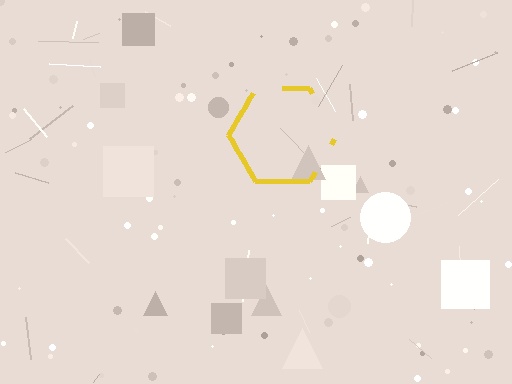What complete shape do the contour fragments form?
The contour fragments form a hexagon.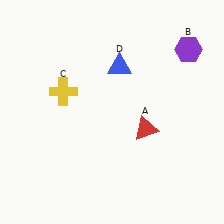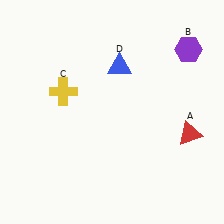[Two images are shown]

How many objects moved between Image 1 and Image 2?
1 object moved between the two images.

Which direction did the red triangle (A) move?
The red triangle (A) moved right.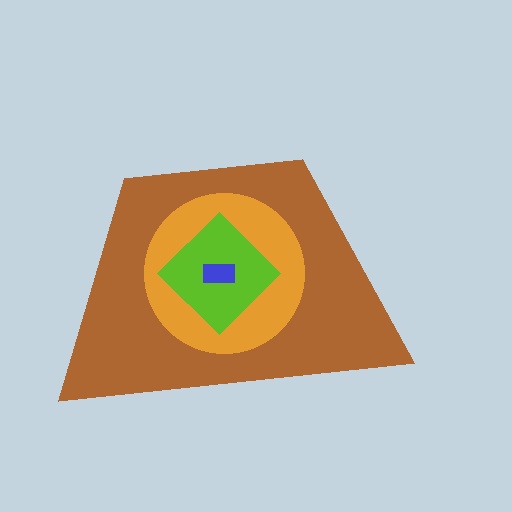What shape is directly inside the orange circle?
The lime diamond.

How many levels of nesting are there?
4.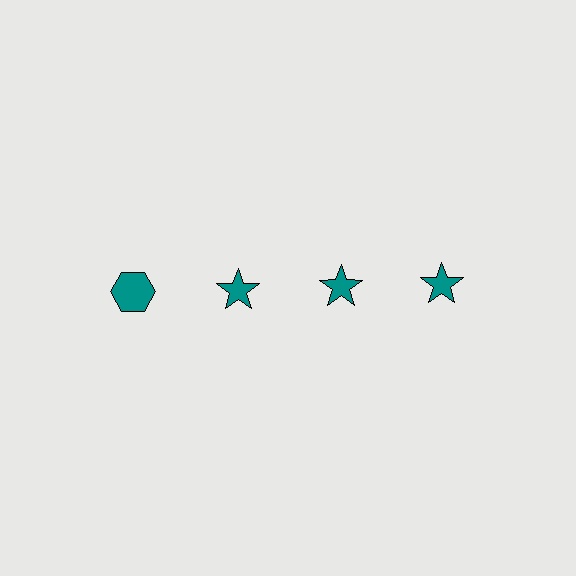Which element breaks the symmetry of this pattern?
The teal hexagon in the top row, leftmost column breaks the symmetry. All other shapes are teal stars.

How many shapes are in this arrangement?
There are 4 shapes arranged in a grid pattern.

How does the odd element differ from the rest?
It has a different shape: hexagon instead of star.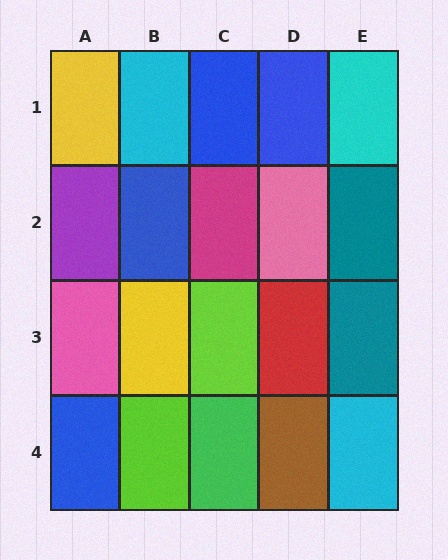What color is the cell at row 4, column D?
Brown.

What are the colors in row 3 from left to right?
Pink, yellow, lime, red, teal.